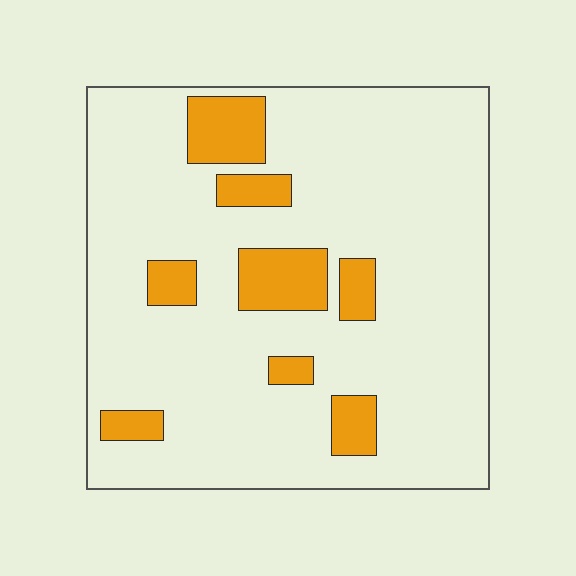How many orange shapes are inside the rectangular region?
8.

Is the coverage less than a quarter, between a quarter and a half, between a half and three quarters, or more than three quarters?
Less than a quarter.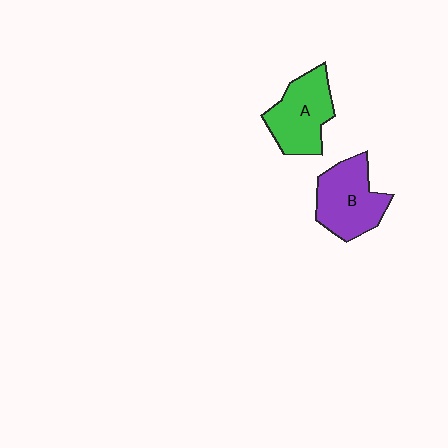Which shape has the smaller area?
Shape A (green).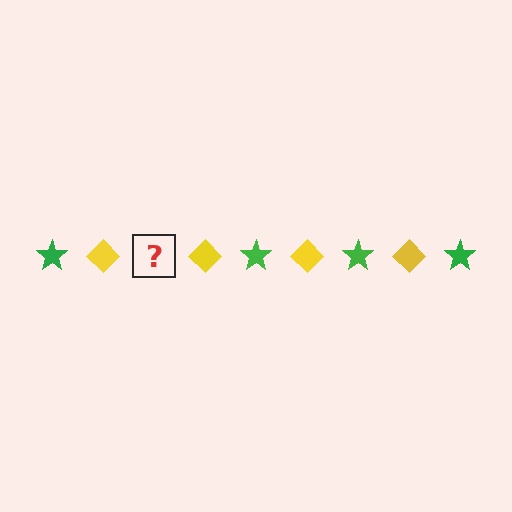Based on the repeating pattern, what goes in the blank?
The blank should be a green star.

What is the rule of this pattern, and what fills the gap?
The rule is that the pattern alternates between green star and yellow diamond. The gap should be filled with a green star.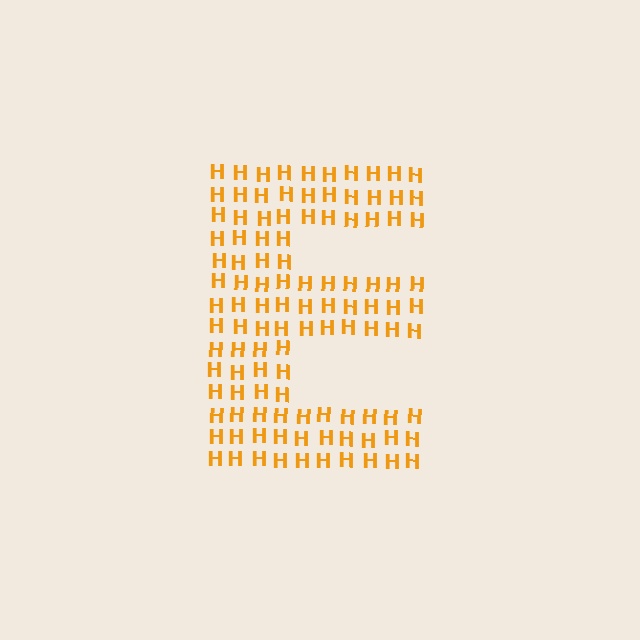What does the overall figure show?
The overall figure shows the letter E.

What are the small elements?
The small elements are letter H's.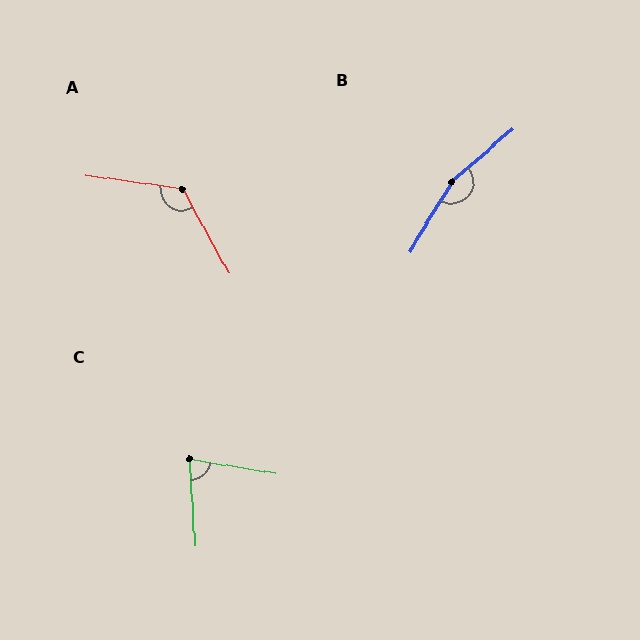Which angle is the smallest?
C, at approximately 77 degrees.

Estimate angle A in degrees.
Approximately 126 degrees.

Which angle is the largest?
B, at approximately 163 degrees.